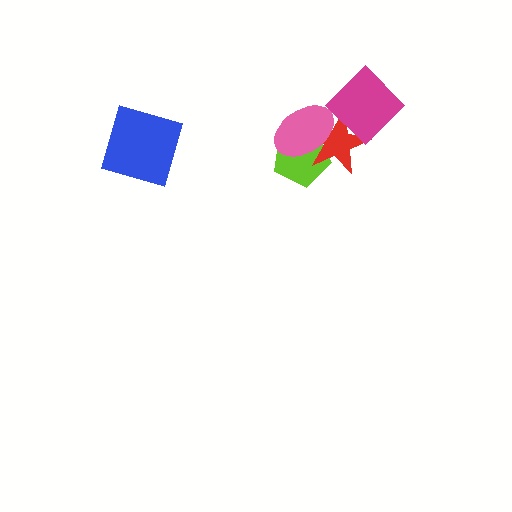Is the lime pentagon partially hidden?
Yes, it is partially covered by another shape.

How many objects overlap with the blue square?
0 objects overlap with the blue square.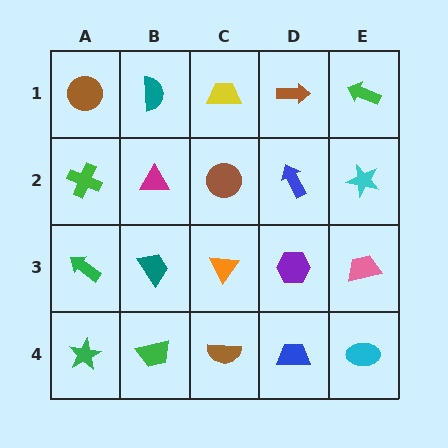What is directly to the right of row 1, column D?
A green arrow.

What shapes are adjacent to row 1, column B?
A magenta triangle (row 2, column B), a brown circle (row 1, column A), a yellow trapezoid (row 1, column C).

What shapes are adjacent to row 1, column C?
A brown circle (row 2, column C), a teal semicircle (row 1, column B), a brown arrow (row 1, column D).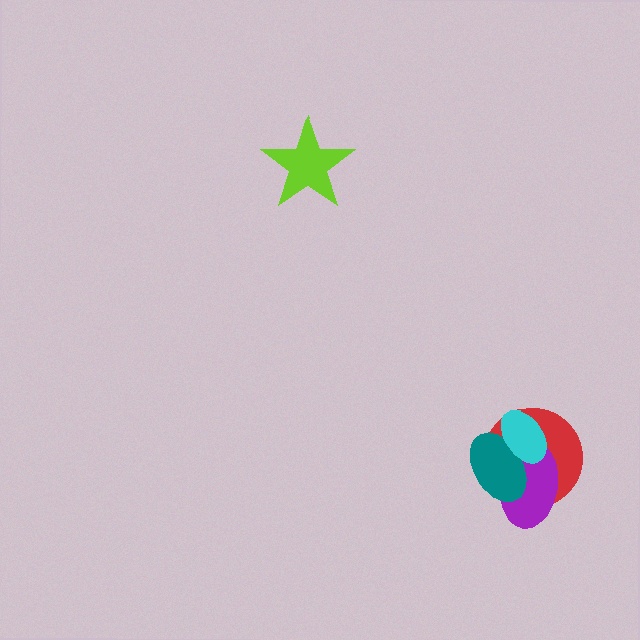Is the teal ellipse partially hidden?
Yes, it is partially covered by another shape.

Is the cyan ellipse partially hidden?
No, no other shape covers it.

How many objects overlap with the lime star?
0 objects overlap with the lime star.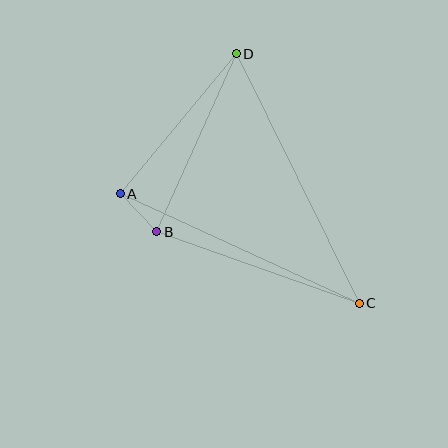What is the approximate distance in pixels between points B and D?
The distance between B and D is approximately 195 pixels.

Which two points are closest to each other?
Points A and B are closest to each other.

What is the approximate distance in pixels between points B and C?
The distance between B and C is approximately 215 pixels.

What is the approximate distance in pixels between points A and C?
The distance between A and C is approximately 263 pixels.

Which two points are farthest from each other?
Points C and D are farthest from each other.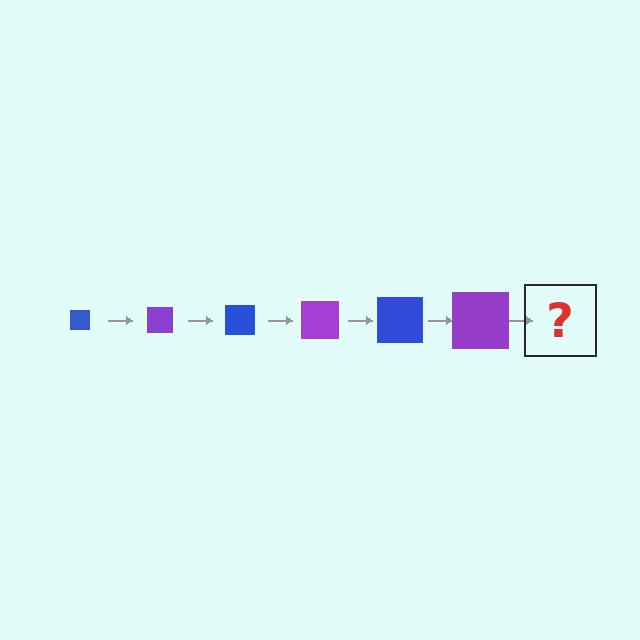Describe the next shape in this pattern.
It should be a blue square, larger than the previous one.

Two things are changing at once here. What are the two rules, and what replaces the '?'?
The two rules are that the square grows larger each step and the color cycles through blue and purple. The '?' should be a blue square, larger than the previous one.